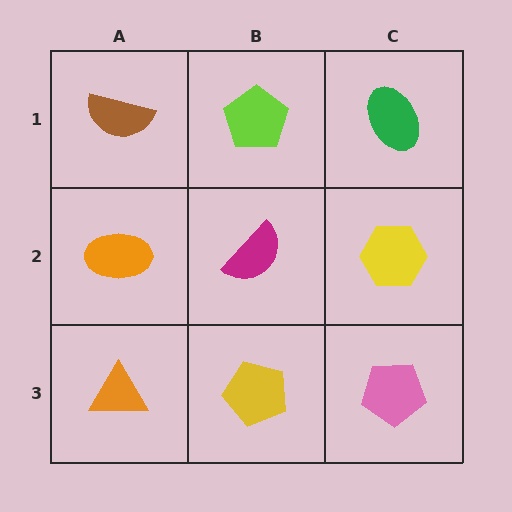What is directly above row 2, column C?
A green ellipse.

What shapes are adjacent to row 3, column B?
A magenta semicircle (row 2, column B), an orange triangle (row 3, column A), a pink pentagon (row 3, column C).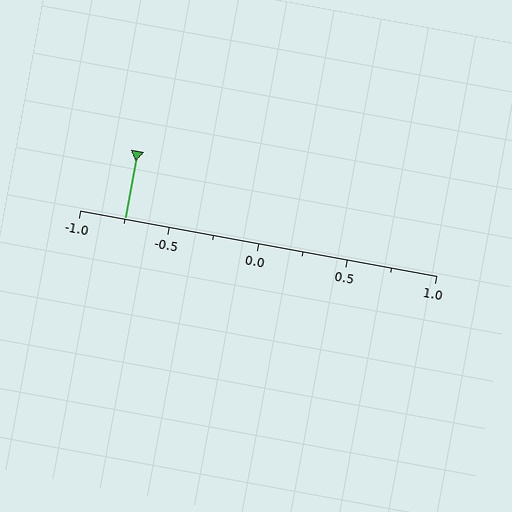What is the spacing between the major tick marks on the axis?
The major ticks are spaced 0.5 apart.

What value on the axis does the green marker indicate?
The marker indicates approximately -0.75.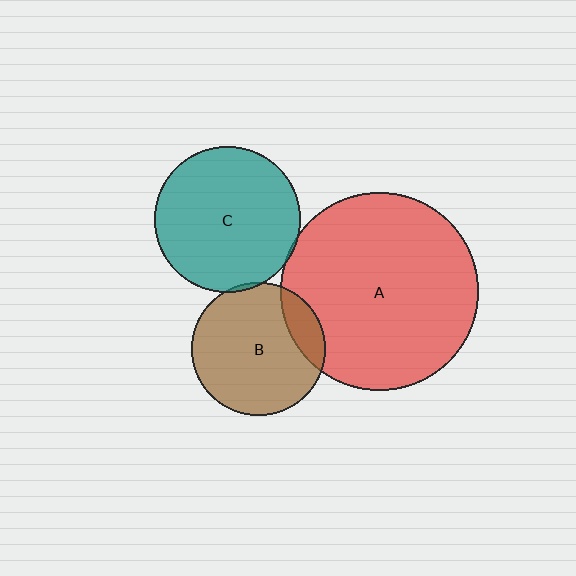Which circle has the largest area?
Circle A (red).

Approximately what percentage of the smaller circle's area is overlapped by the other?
Approximately 5%.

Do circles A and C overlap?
Yes.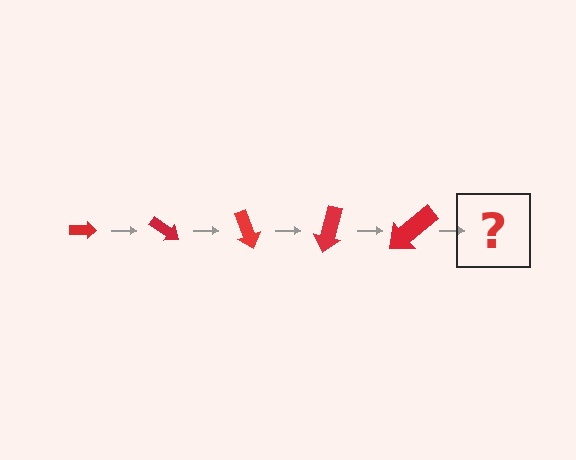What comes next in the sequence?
The next element should be an arrow, larger than the previous one and rotated 175 degrees from the start.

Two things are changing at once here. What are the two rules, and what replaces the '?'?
The two rules are that the arrow grows larger each step and it rotates 35 degrees each step. The '?' should be an arrow, larger than the previous one and rotated 175 degrees from the start.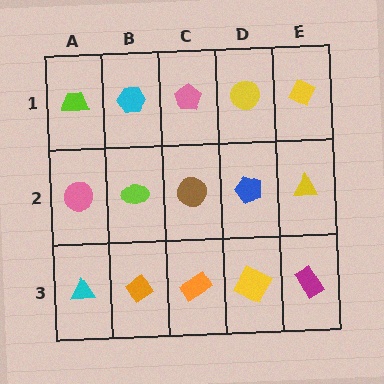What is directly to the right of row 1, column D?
A yellow diamond.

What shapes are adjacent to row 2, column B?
A cyan hexagon (row 1, column B), an orange diamond (row 3, column B), a pink circle (row 2, column A), a brown circle (row 2, column C).